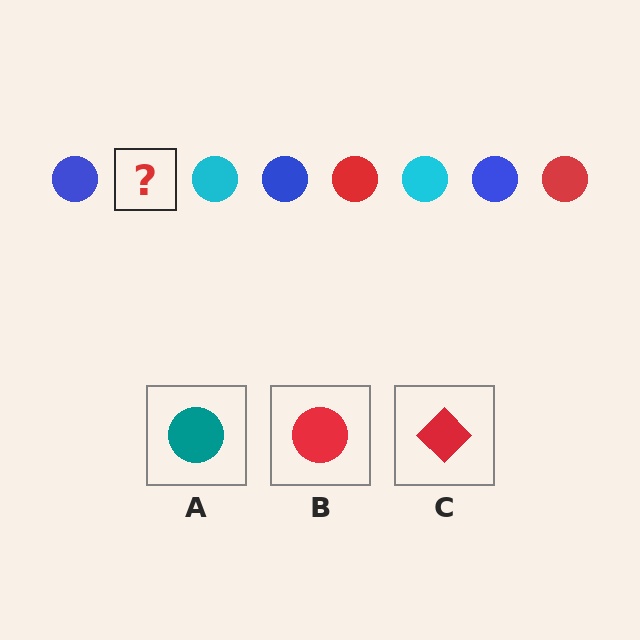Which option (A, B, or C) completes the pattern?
B.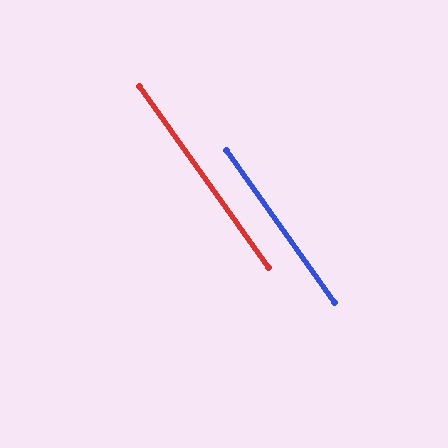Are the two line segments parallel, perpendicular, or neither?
Parallel — their directions differ by only 0.2°.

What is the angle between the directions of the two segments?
Approximately 0 degrees.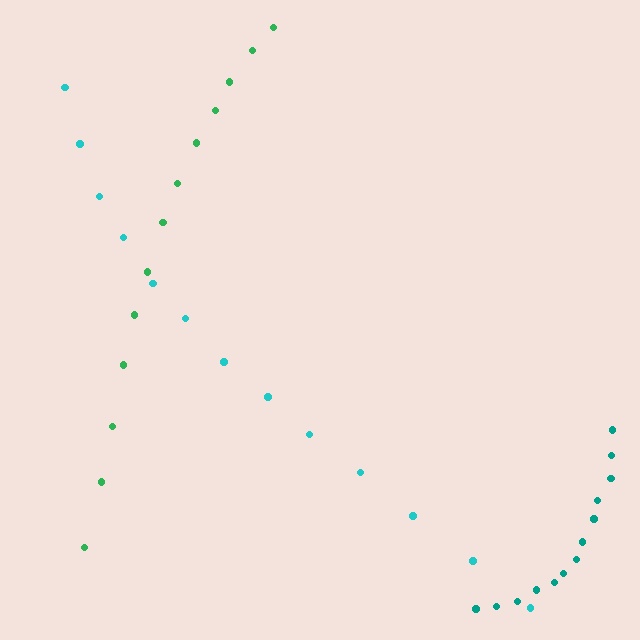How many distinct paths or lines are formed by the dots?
There are 3 distinct paths.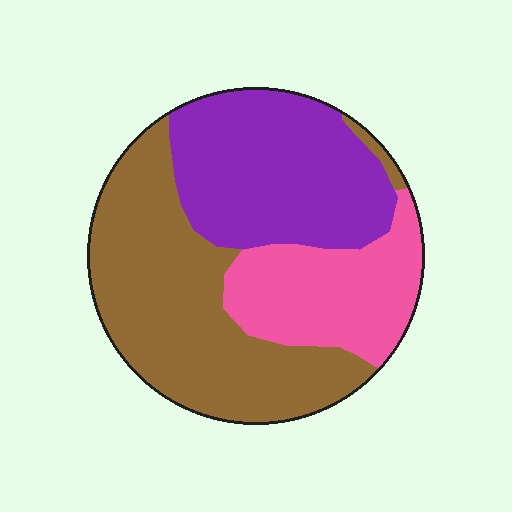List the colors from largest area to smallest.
From largest to smallest: brown, purple, pink.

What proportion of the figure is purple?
Purple takes up about one third (1/3) of the figure.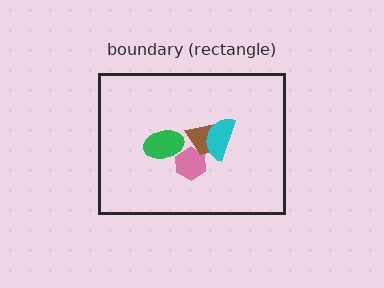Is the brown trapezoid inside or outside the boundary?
Inside.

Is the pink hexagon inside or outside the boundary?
Inside.